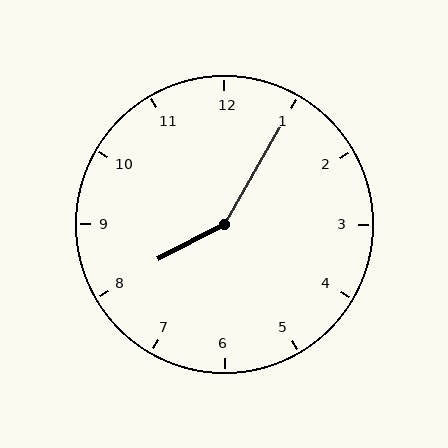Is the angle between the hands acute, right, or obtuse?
It is obtuse.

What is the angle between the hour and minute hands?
Approximately 148 degrees.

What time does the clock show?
8:05.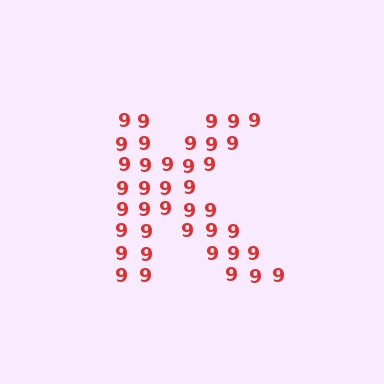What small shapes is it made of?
It is made of small digit 9's.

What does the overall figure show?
The overall figure shows the letter K.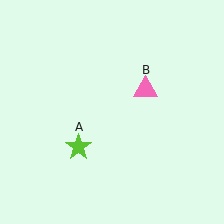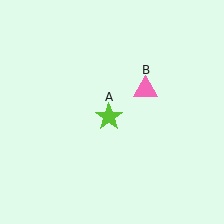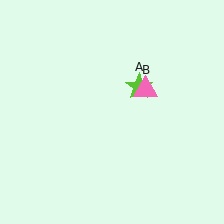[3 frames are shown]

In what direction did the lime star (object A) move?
The lime star (object A) moved up and to the right.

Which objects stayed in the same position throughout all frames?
Pink triangle (object B) remained stationary.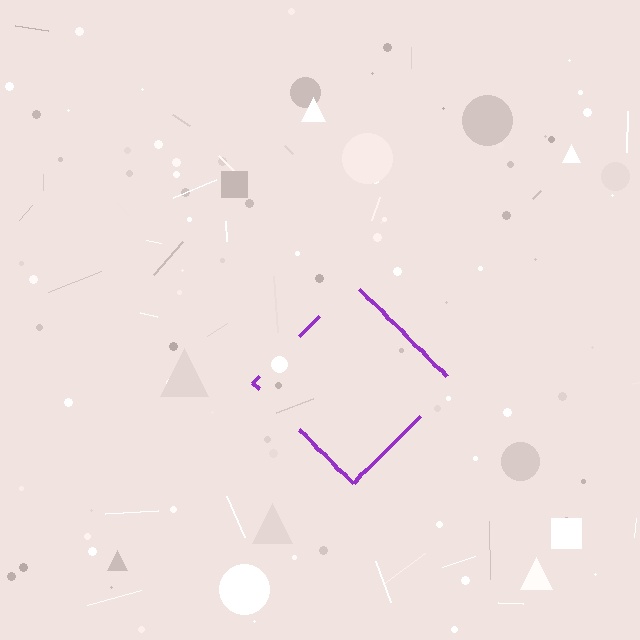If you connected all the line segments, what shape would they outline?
They would outline a diamond.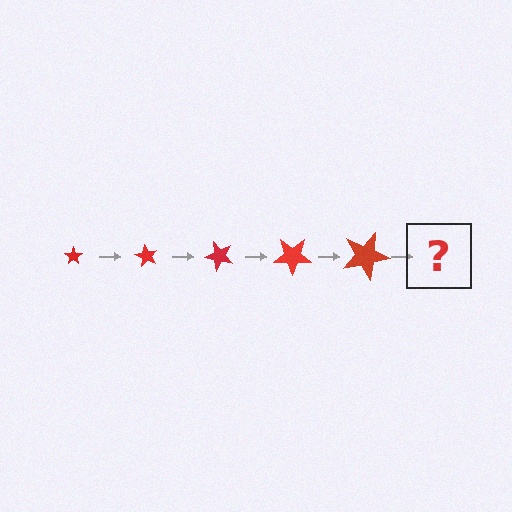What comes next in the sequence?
The next element should be a star, larger than the previous one and rotated 300 degrees from the start.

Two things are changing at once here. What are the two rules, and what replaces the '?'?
The two rules are that the star grows larger each step and it rotates 60 degrees each step. The '?' should be a star, larger than the previous one and rotated 300 degrees from the start.